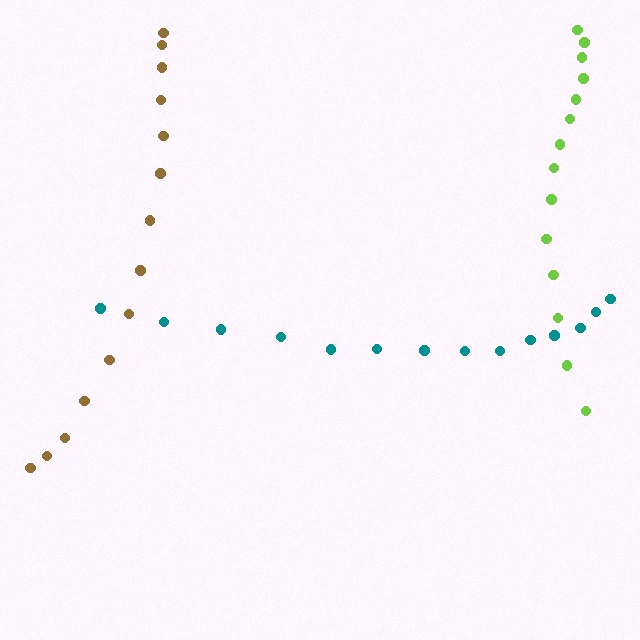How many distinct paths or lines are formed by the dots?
There are 3 distinct paths.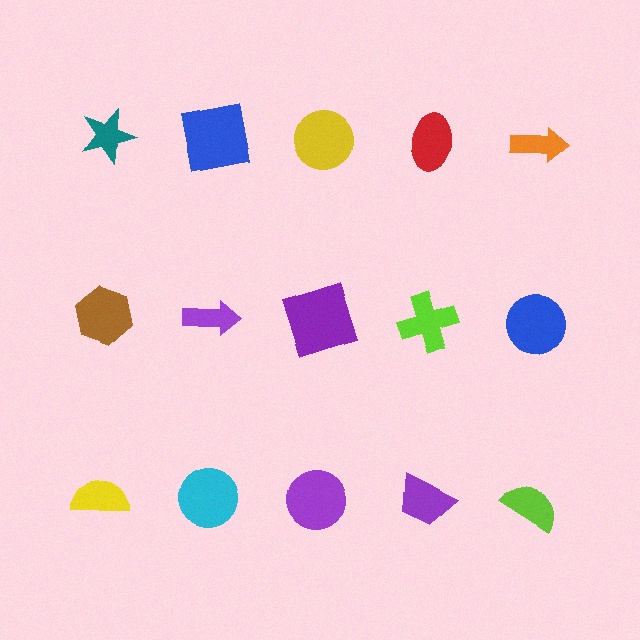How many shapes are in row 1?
5 shapes.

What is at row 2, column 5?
A blue circle.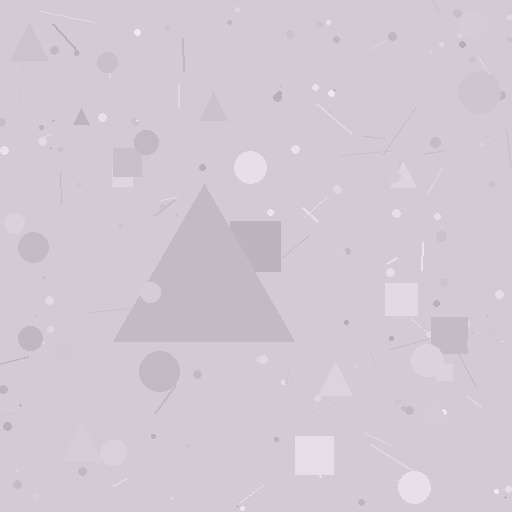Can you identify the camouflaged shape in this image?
The camouflaged shape is a triangle.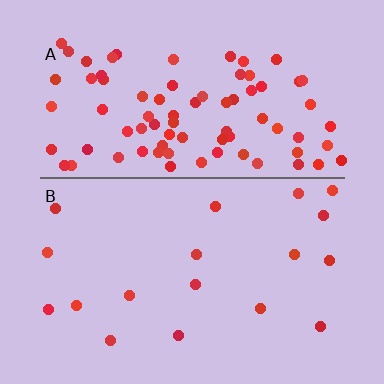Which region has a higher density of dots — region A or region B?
A (the top).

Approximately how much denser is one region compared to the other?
Approximately 4.5× — region A over region B.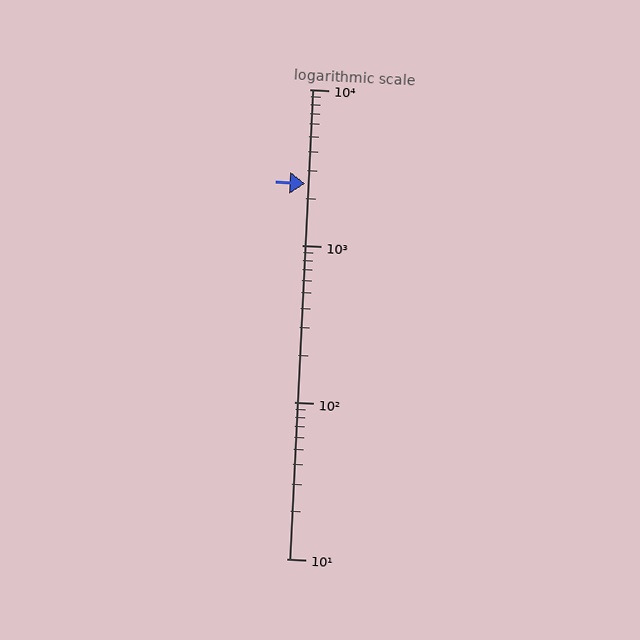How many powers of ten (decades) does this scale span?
The scale spans 3 decades, from 10 to 10000.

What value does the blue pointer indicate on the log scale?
The pointer indicates approximately 2500.